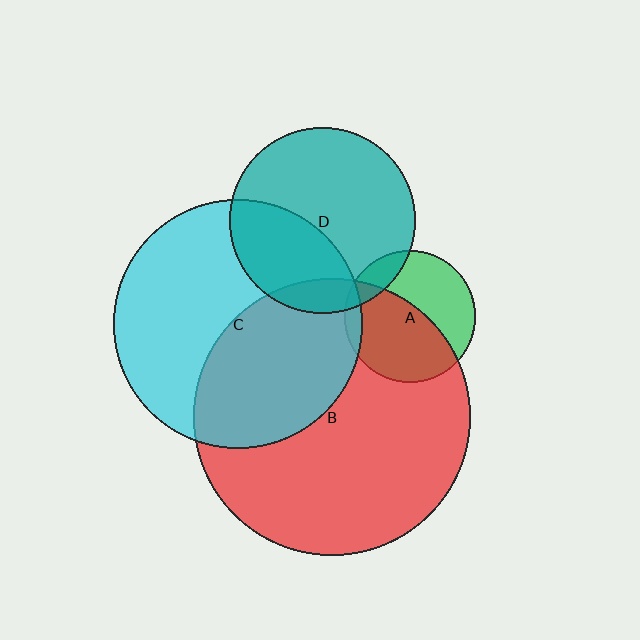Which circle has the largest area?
Circle B (red).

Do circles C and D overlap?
Yes.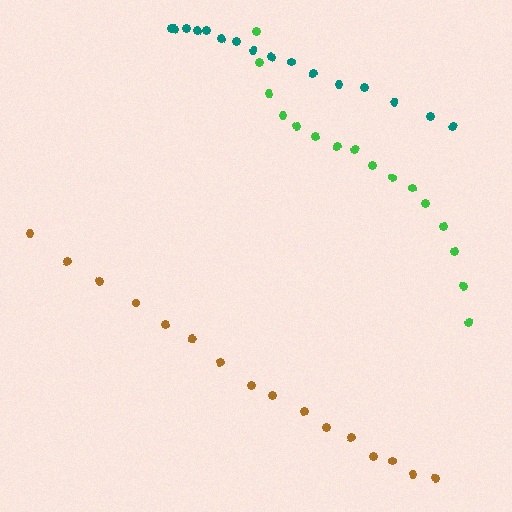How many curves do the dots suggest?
There are 3 distinct paths.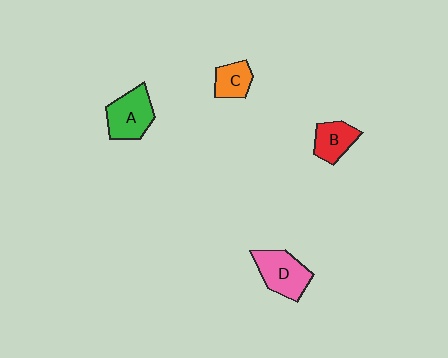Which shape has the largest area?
Shape D (pink).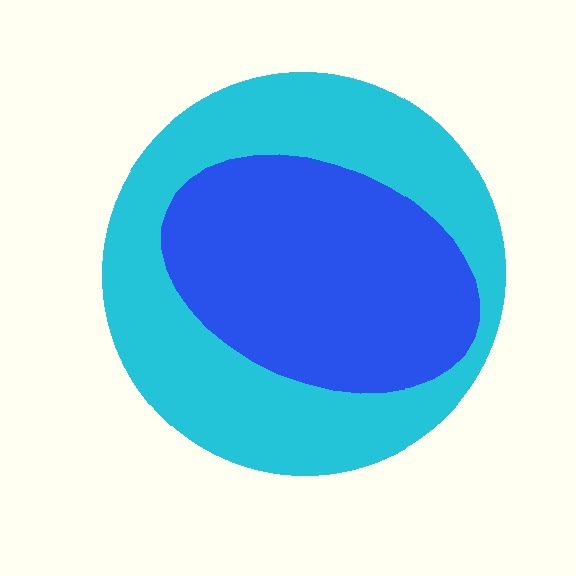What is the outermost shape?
The cyan circle.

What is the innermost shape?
The blue ellipse.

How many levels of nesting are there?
2.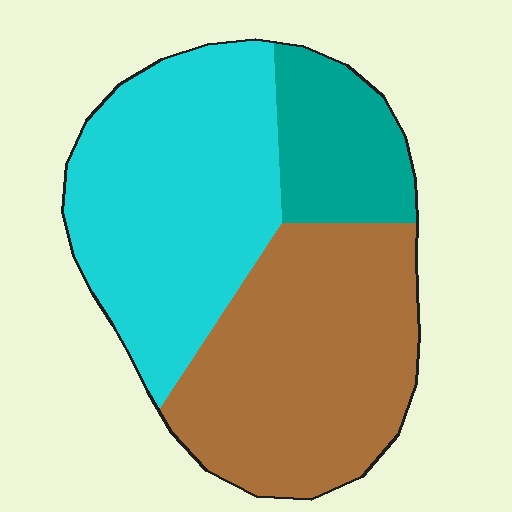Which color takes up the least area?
Teal, at roughly 15%.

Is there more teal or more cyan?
Cyan.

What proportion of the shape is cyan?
Cyan covers roughly 45% of the shape.